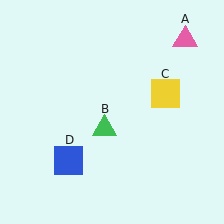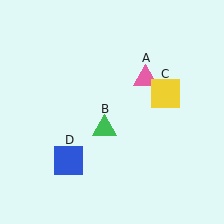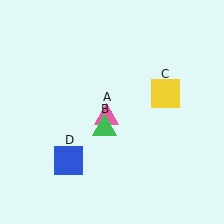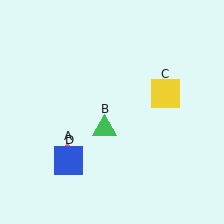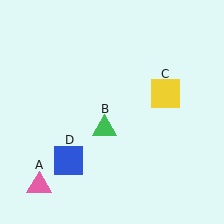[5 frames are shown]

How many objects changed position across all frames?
1 object changed position: pink triangle (object A).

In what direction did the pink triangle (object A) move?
The pink triangle (object A) moved down and to the left.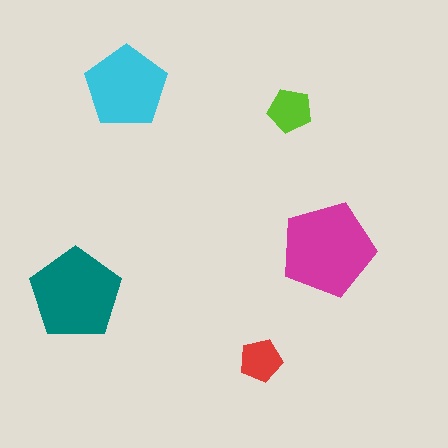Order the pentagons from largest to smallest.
the magenta one, the teal one, the cyan one, the lime one, the red one.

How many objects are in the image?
There are 5 objects in the image.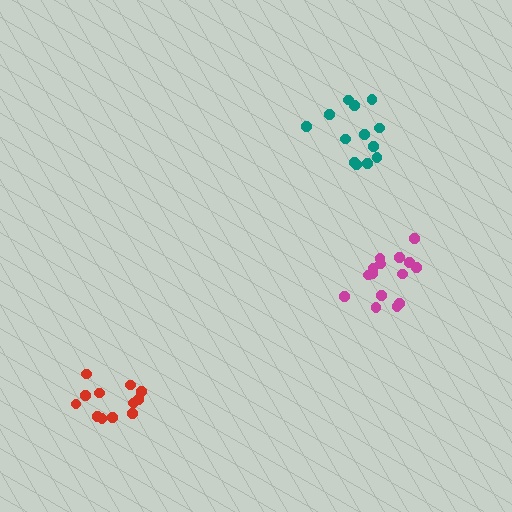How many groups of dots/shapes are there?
There are 3 groups.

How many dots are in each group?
Group 1: 15 dots, Group 2: 12 dots, Group 3: 13 dots (40 total).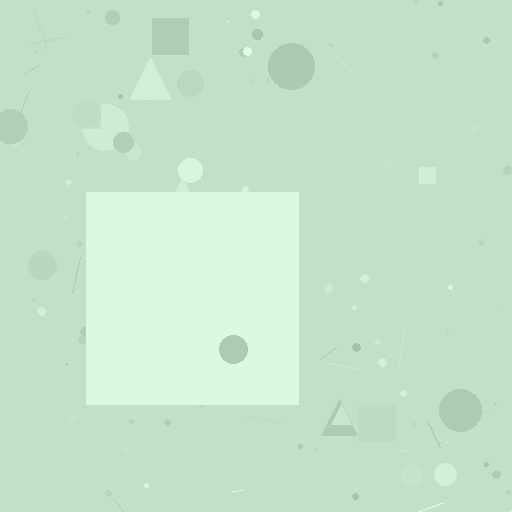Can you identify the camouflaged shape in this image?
The camouflaged shape is a square.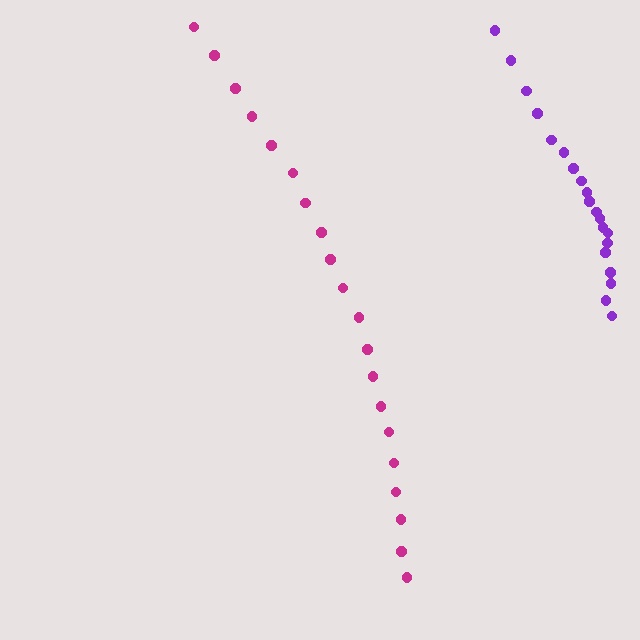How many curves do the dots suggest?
There are 2 distinct paths.